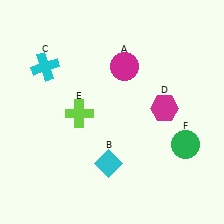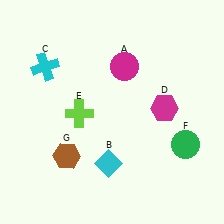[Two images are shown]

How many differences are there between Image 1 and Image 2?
There is 1 difference between the two images.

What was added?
A brown hexagon (G) was added in Image 2.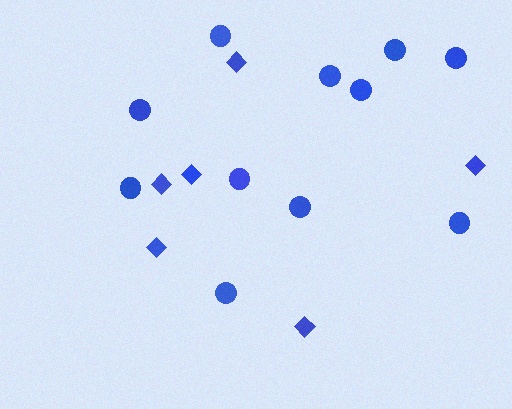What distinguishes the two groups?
There are 2 groups: one group of circles (11) and one group of diamonds (6).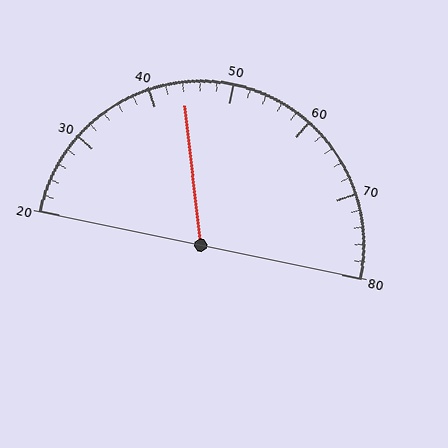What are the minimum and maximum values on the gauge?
The gauge ranges from 20 to 80.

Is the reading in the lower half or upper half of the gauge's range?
The reading is in the lower half of the range (20 to 80).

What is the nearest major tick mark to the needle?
The nearest major tick mark is 40.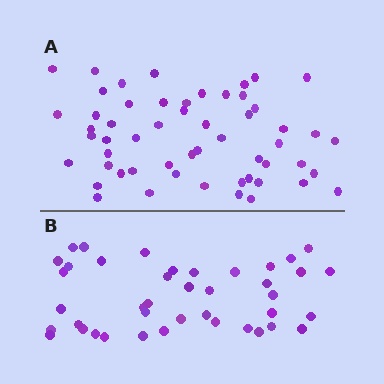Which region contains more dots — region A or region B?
Region A (the top region) has more dots.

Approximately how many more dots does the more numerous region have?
Region A has approximately 15 more dots than region B.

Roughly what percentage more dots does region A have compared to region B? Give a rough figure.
About 35% more.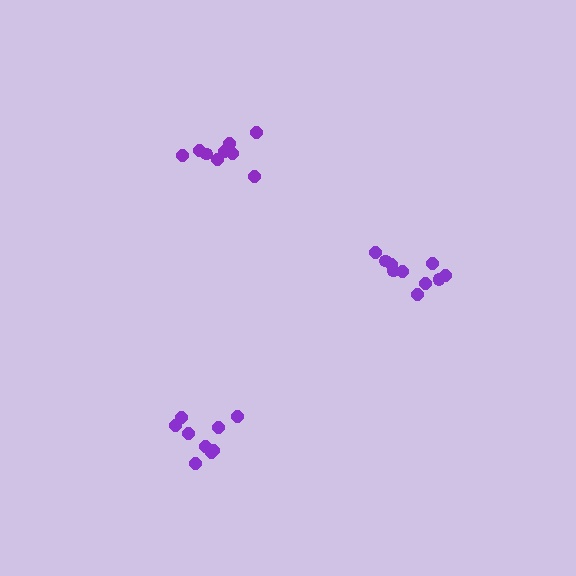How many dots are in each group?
Group 1: 9 dots, Group 2: 10 dots, Group 3: 9 dots (28 total).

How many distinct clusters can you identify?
There are 3 distinct clusters.